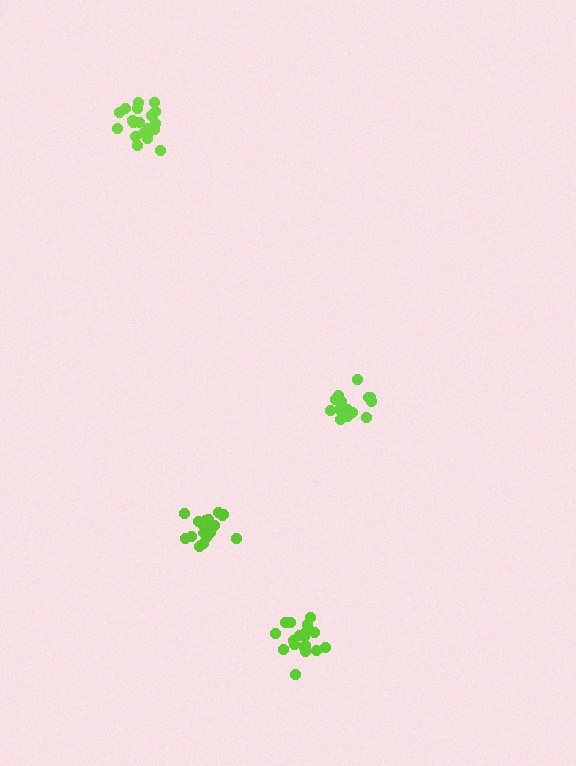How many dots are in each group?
Group 1: 19 dots, Group 2: 18 dots, Group 3: 19 dots, Group 4: 20 dots (76 total).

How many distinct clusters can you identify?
There are 4 distinct clusters.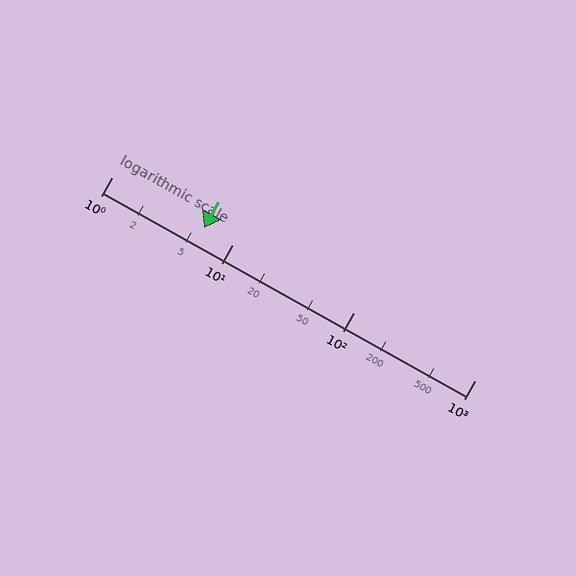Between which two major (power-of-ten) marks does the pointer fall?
The pointer is between 1 and 10.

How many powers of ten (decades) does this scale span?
The scale spans 3 decades, from 1 to 1000.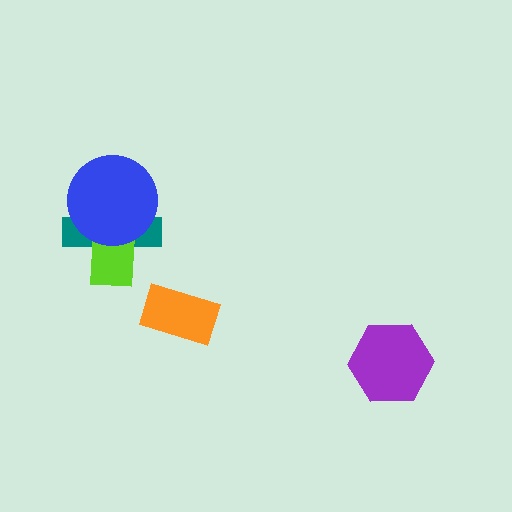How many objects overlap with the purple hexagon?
0 objects overlap with the purple hexagon.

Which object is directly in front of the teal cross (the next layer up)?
The lime rectangle is directly in front of the teal cross.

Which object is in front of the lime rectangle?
The blue circle is in front of the lime rectangle.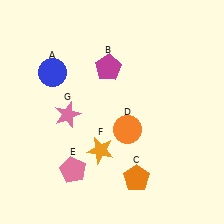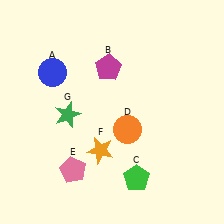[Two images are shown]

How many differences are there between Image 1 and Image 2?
There are 2 differences between the two images.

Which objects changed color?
C changed from orange to green. G changed from pink to green.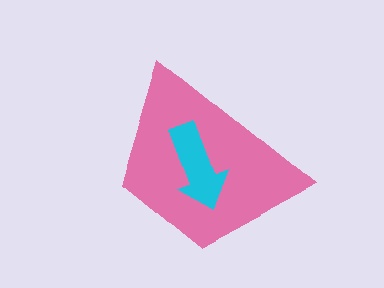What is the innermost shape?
The cyan arrow.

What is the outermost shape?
The pink trapezoid.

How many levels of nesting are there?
2.